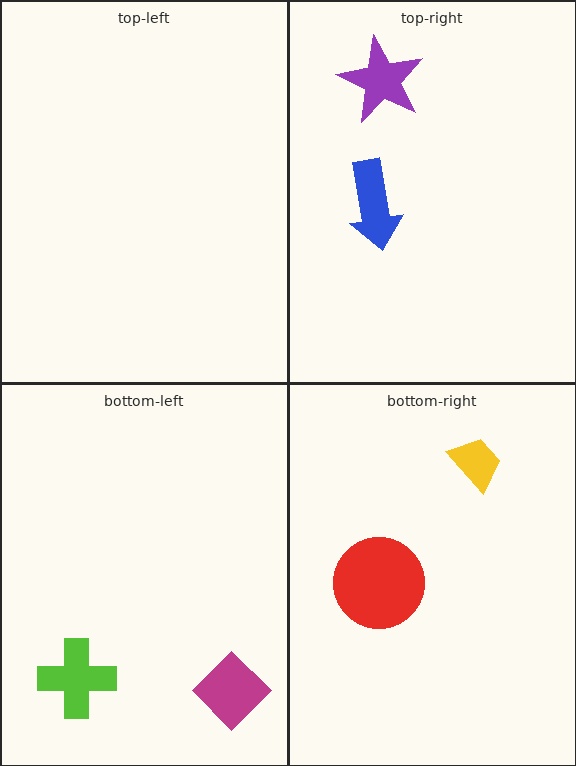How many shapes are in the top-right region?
2.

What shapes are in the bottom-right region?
The red circle, the yellow trapezoid.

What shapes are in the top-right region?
The blue arrow, the purple star.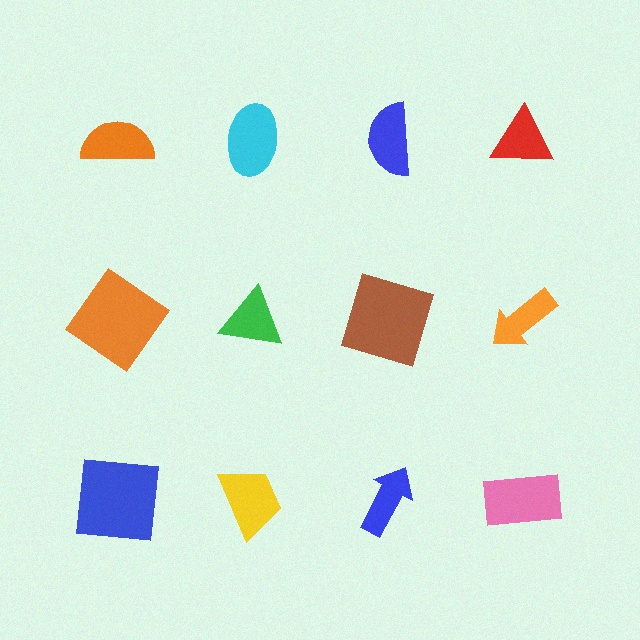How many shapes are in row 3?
4 shapes.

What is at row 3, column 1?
A blue square.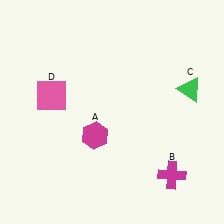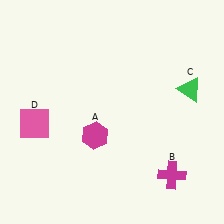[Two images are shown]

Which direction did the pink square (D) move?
The pink square (D) moved down.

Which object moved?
The pink square (D) moved down.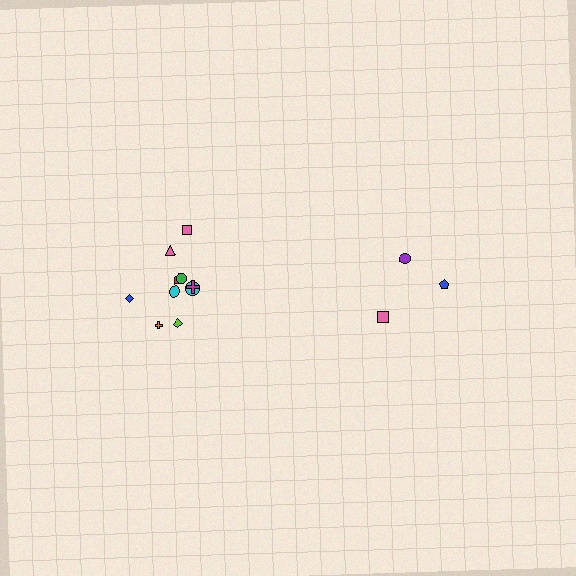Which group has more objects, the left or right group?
The left group.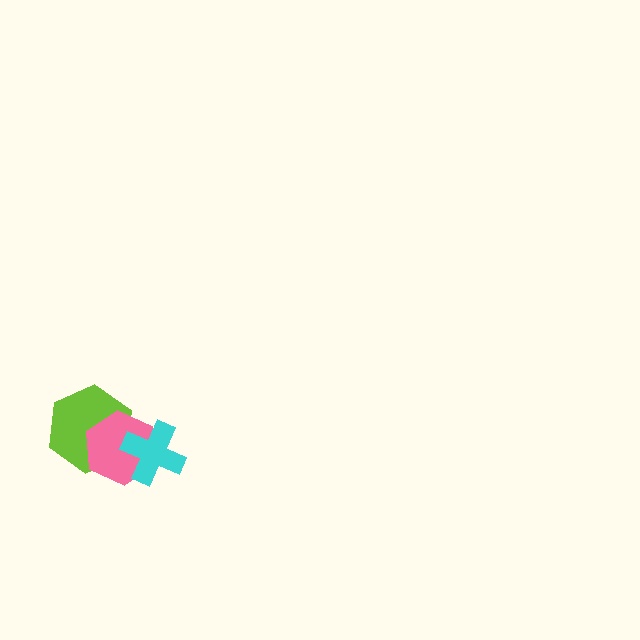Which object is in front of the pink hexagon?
The cyan cross is in front of the pink hexagon.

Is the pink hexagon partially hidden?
Yes, it is partially covered by another shape.